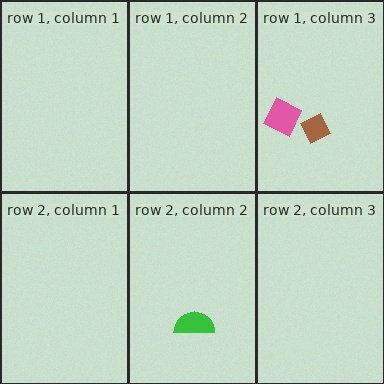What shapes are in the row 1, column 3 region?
The pink square, the brown diamond.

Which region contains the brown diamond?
The row 1, column 3 region.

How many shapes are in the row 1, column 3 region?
2.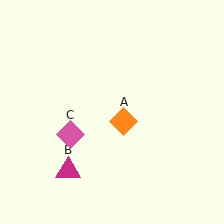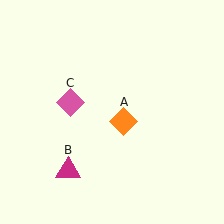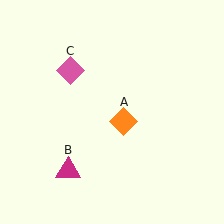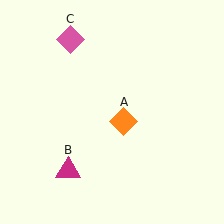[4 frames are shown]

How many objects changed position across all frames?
1 object changed position: pink diamond (object C).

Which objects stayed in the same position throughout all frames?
Orange diamond (object A) and magenta triangle (object B) remained stationary.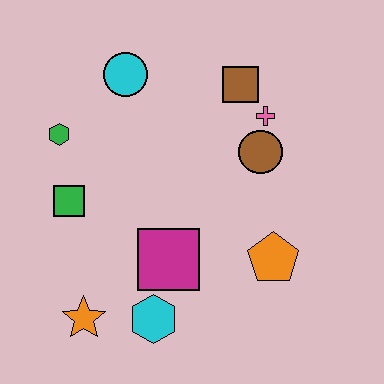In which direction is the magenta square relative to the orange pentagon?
The magenta square is to the left of the orange pentagon.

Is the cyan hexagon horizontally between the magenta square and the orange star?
Yes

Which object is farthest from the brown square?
The orange star is farthest from the brown square.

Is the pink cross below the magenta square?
No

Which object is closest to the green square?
The green hexagon is closest to the green square.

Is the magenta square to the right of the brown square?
No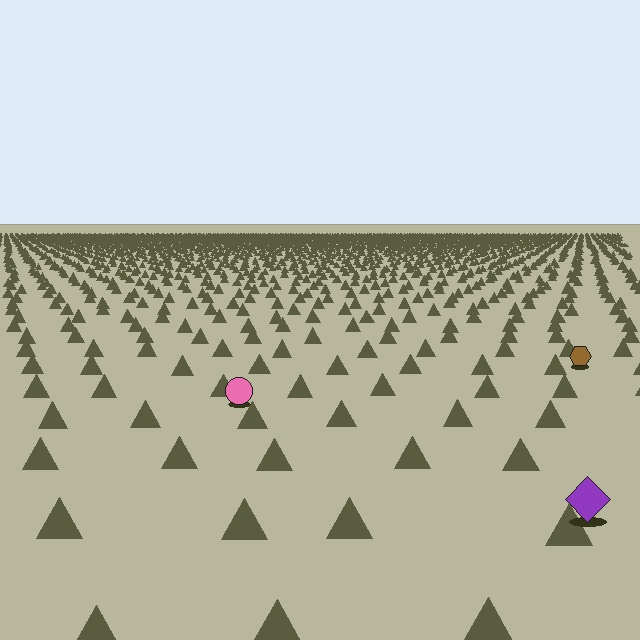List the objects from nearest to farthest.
From nearest to farthest: the purple diamond, the pink circle, the brown hexagon.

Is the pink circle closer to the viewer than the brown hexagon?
Yes. The pink circle is closer — you can tell from the texture gradient: the ground texture is coarser near it.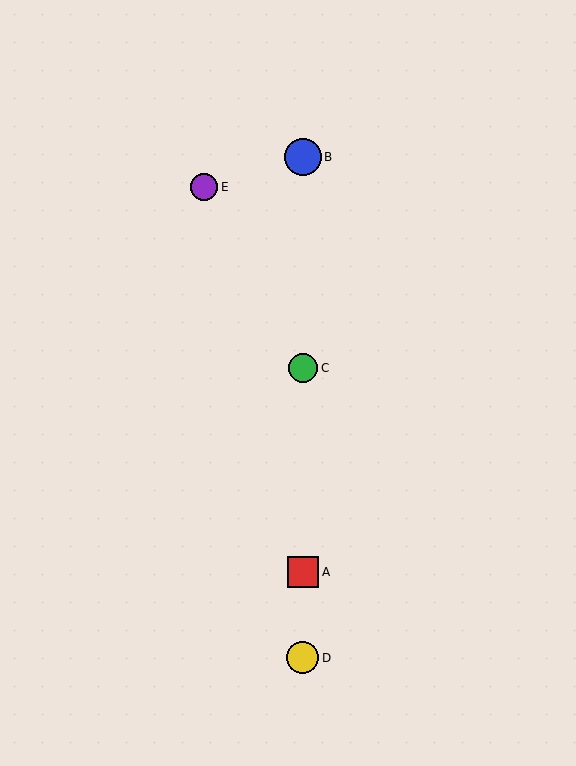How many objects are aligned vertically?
4 objects (A, B, C, D) are aligned vertically.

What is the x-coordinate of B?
Object B is at x≈303.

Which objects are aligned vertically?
Objects A, B, C, D are aligned vertically.